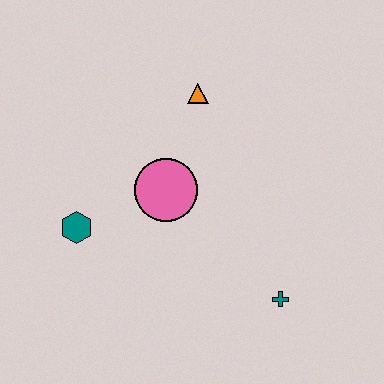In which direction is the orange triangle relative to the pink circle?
The orange triangle is above the pink circle.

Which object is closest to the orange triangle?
The pink circle is closest to the orange triangle.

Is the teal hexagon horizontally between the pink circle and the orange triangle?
No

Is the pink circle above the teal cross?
Yes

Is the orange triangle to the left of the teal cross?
Yes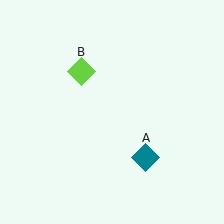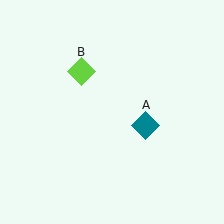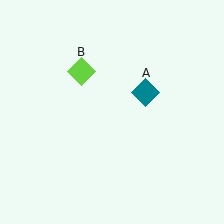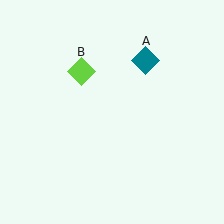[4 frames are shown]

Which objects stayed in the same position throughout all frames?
Lime diamond (object B) remained stationary.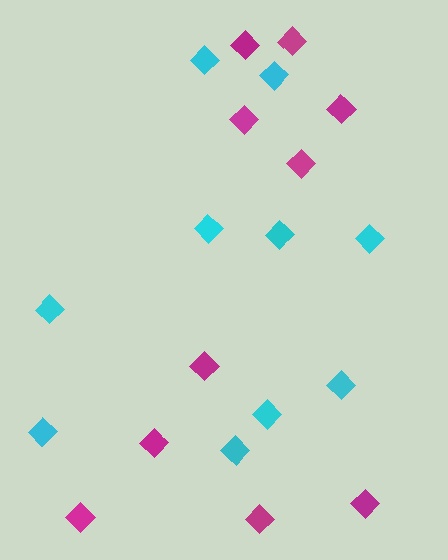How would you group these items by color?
There are 2 groups: one group of magenta diamonds (10) and one group of cyan diamonds (10).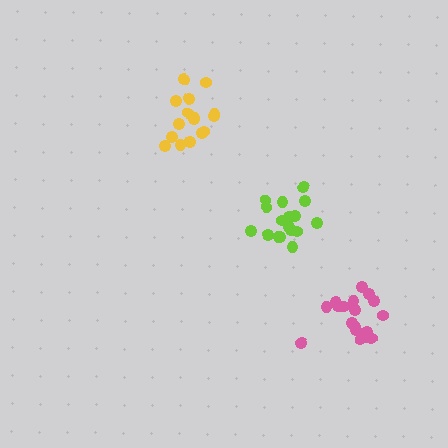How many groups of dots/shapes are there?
There are 3 groups.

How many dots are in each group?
Group 1: 17 dots, Group 2: 16 dots, Group 3: 18 dots (51 total).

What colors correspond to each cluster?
The clusters are colored: lime, yellow, pink.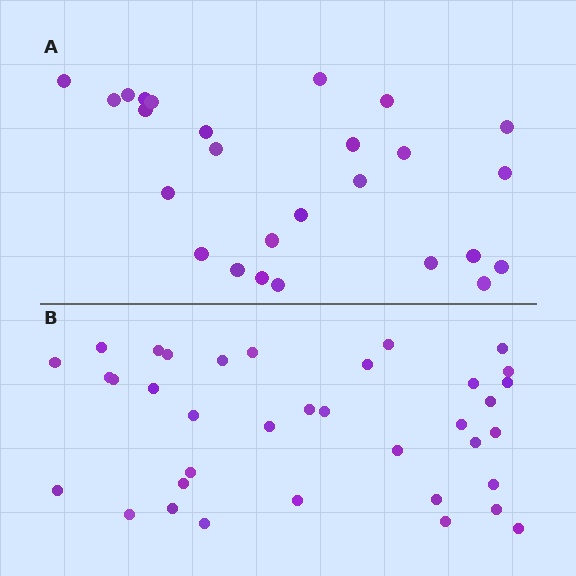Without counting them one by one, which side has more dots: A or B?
Region B (the bottom region) has more dots.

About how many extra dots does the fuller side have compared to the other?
Region B has roughly 10 or so more dots than region A.